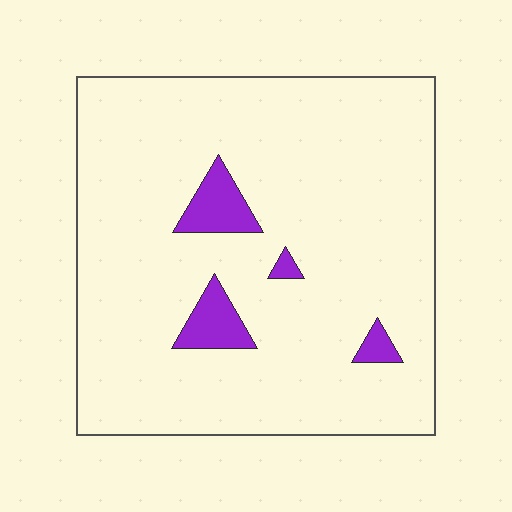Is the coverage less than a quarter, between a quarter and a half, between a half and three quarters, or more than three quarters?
Less than a quarter.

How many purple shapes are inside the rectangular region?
4.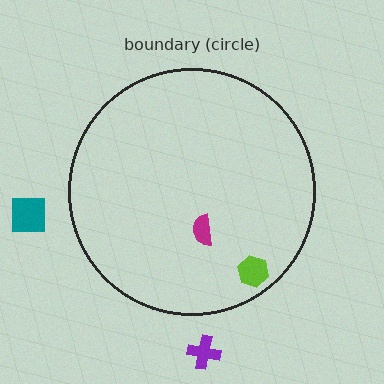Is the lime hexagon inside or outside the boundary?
Inside.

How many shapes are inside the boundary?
2 inside, 2 outside.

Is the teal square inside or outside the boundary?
Outside.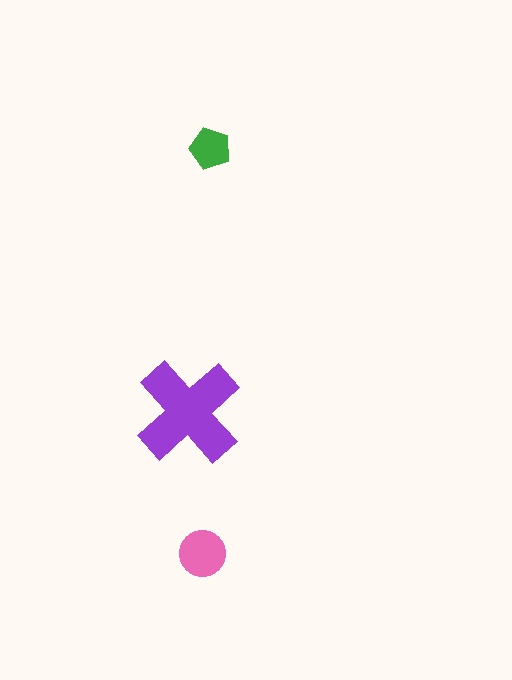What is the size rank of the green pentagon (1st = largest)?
3rd.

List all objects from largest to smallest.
The purple cross, the pink circle, the green pentagon.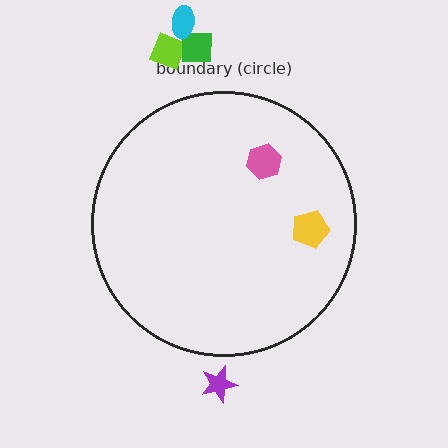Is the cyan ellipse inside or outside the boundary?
Outside.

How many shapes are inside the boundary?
2 inside, 4 outside.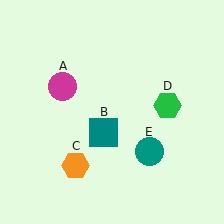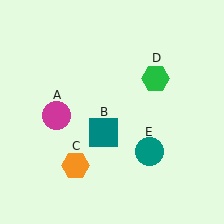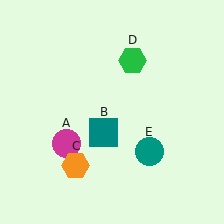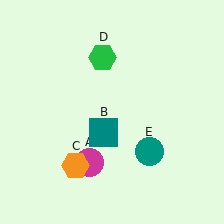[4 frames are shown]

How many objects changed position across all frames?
2 objects changed position: magenta circle (object A), green hexagon (object D).